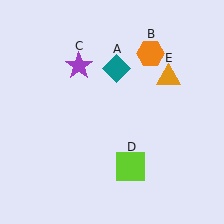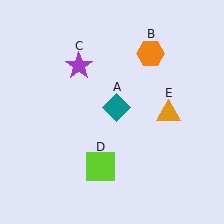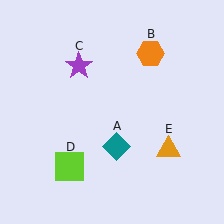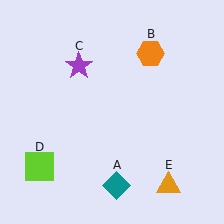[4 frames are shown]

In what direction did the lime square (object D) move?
The lime square (object D) moved left.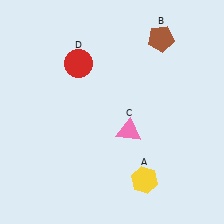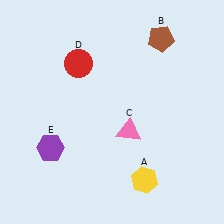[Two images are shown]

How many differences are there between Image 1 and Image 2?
There is 1 difference between the two images.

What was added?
A purple hexagon (E) was added in Image 2.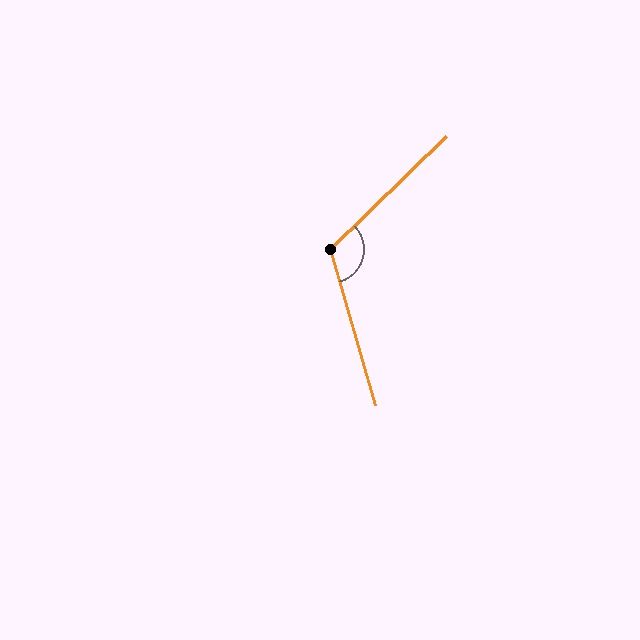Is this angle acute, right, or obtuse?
It is obtuse.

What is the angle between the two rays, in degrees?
Approximately 118 degrees.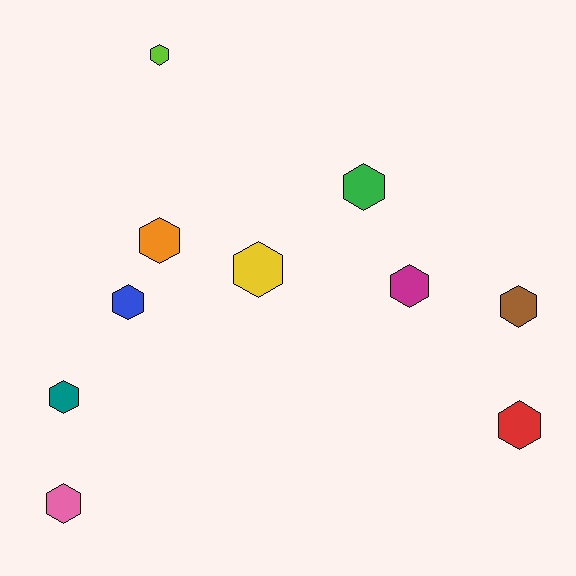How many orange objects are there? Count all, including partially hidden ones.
There is 1 orange object.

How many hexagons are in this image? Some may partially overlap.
There are 10 hexagons.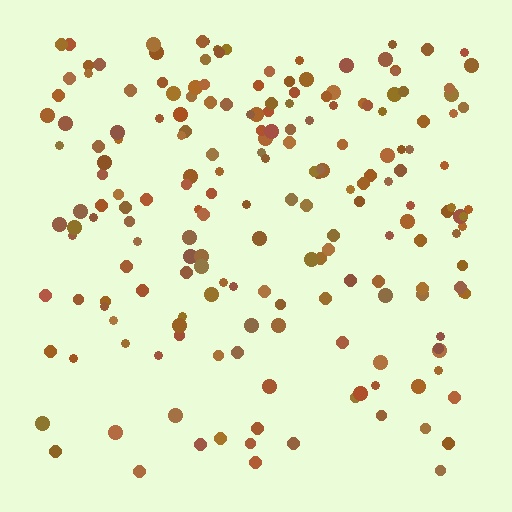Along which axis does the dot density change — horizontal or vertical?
Vertical.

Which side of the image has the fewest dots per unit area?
The bottom.